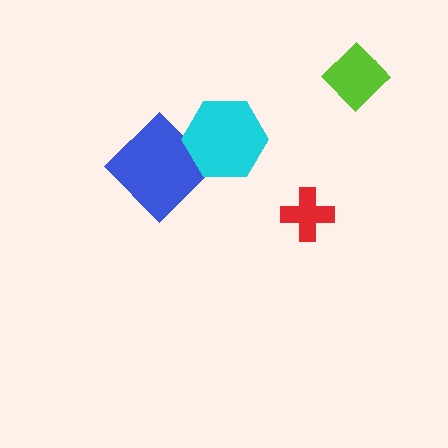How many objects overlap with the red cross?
0 objects overlap with the red cross.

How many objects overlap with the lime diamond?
0 objects overlap with the lime diamond.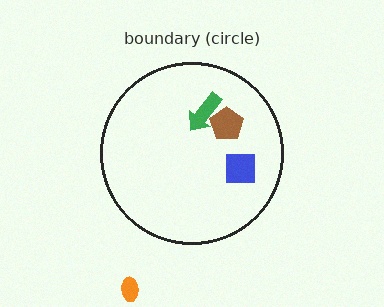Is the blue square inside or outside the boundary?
Inside.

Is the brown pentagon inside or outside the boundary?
Inside.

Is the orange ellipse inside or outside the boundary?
Outside.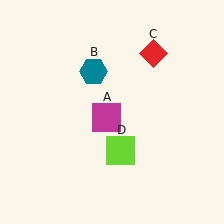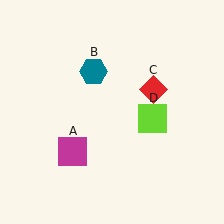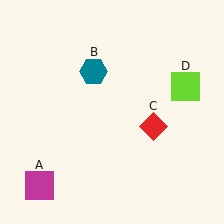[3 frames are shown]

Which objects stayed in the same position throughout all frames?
Teal hexagon (object B) remained stationary.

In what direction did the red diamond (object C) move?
The red diamond (object C) moved down.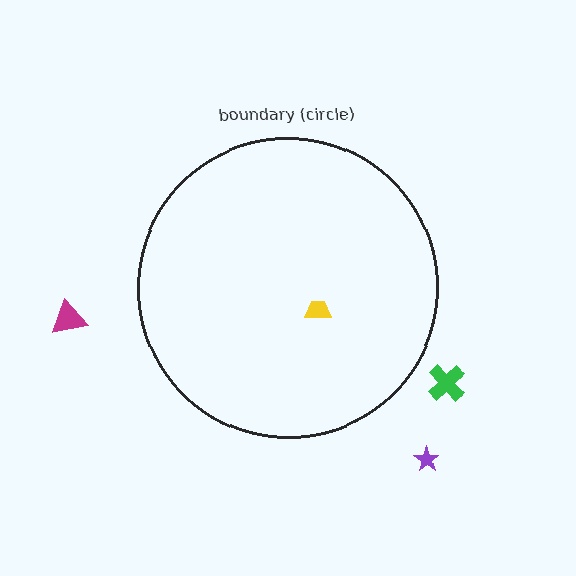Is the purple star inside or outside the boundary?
Outside.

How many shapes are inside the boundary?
1 inside, 3 outside.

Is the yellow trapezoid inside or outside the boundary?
Inside.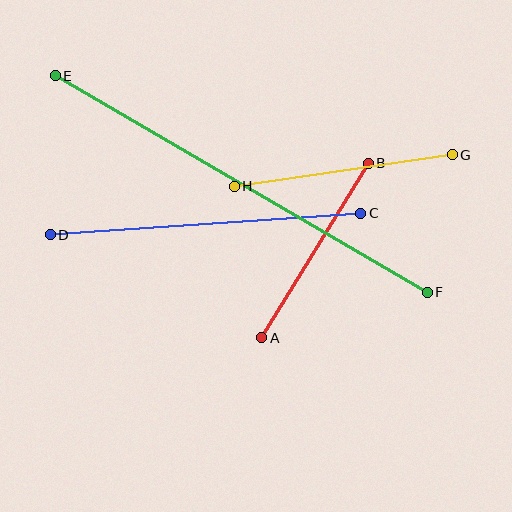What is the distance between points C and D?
The distance is approximately 311 pixels.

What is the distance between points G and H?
The distance is approximately 220 pixels.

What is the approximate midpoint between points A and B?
The midpoint is at approximately (315, 251) pixels.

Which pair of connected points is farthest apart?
Points E and F are farthest apart.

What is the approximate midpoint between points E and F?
The midpoint is at approximately (241, 184) pixels.